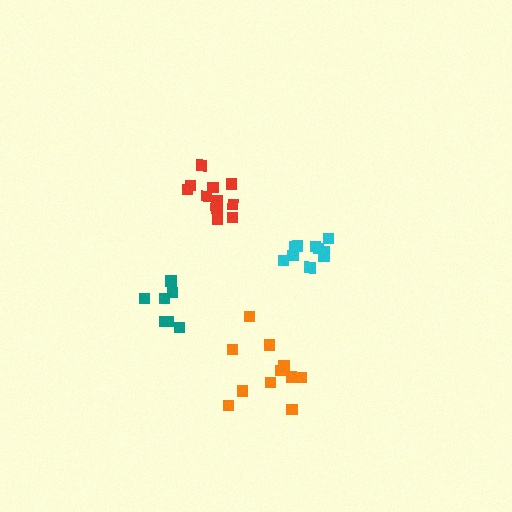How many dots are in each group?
Group 1: 10 dots, Group 2: 12 dots, Group 3: 7 dots, Group 4: 11 dots (40 total).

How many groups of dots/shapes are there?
There are 4 groups.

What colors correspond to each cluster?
The clusters are colored: cyan, red, teal, orange.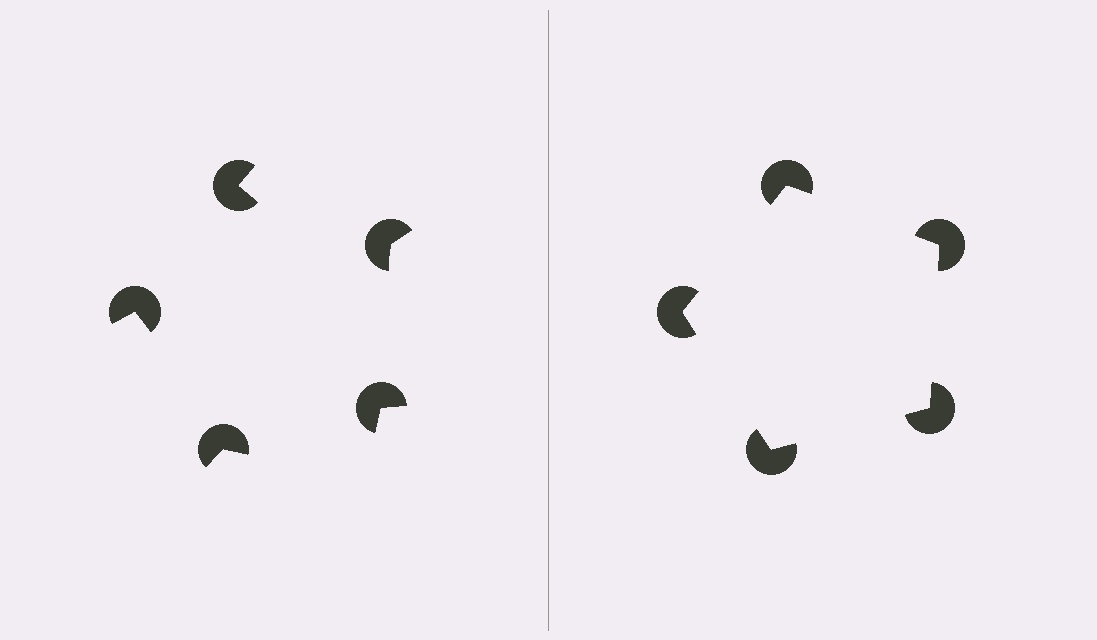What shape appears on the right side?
An illusory pentagon.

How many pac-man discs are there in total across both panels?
10 — 5 on each side.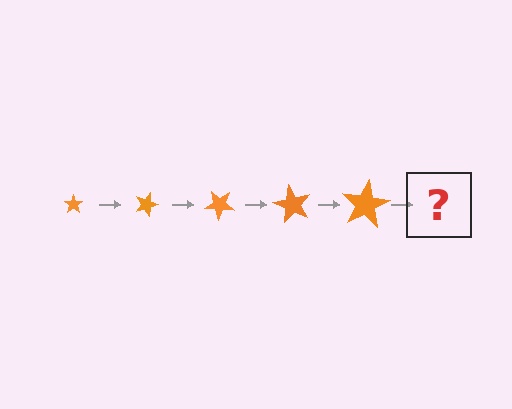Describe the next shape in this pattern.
It should be a star, larger than the previous one and rotated 100 degrees from the start.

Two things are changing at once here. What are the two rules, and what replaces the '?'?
The two rules are that the star grows larger each step and it rotates 20 degrees each step. The '?' should be a star, larger than the previous one and rotated 100 degrees from the start.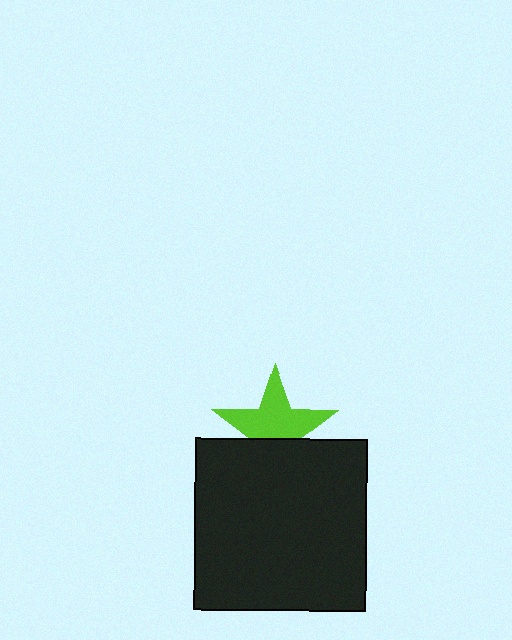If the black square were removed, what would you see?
You would see the complete lime star.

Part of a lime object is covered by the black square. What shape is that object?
It is a star.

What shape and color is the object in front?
The object in front is a black square.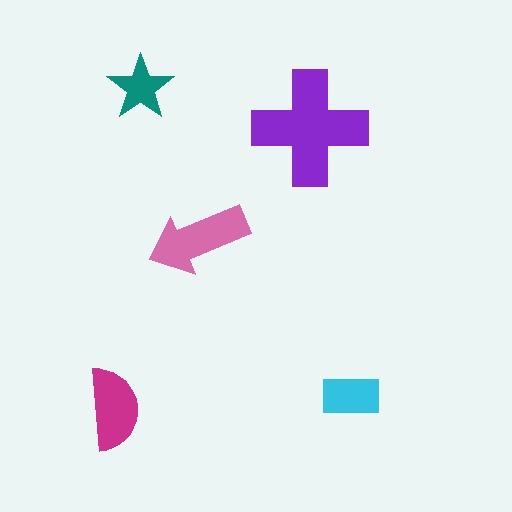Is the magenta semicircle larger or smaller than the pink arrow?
Smaller.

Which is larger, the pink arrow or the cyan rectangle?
The pink arrow.